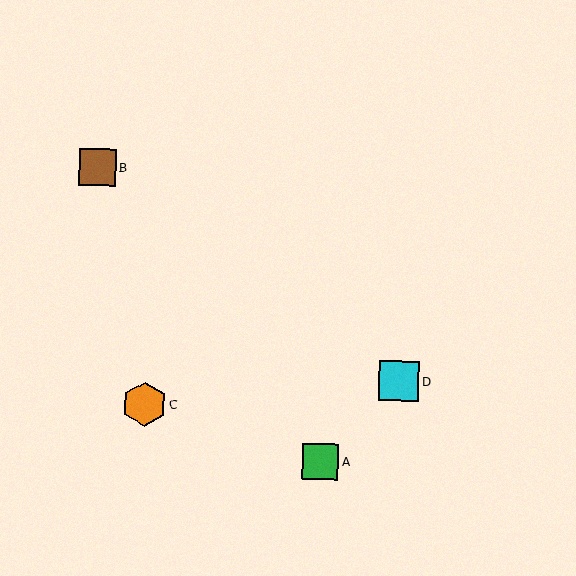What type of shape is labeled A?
Shape A is a green square.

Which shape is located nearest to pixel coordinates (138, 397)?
The orange hexagon (labeled C) at (145, 404) is nearest to that location.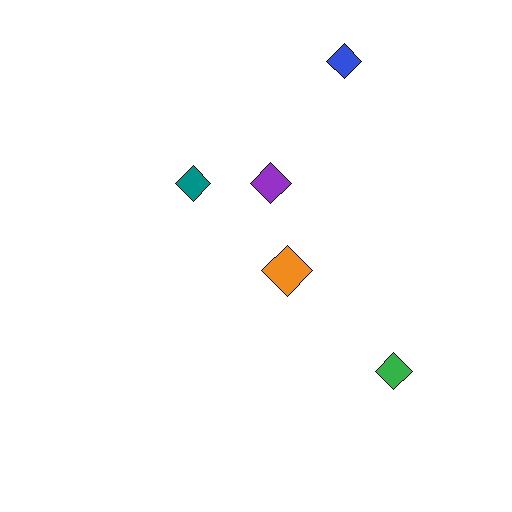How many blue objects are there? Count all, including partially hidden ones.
There is 1 blue object.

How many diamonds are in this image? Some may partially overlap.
There are 5 diamonds.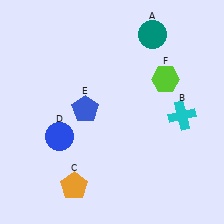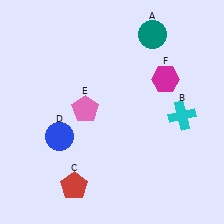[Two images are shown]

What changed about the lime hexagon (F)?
In Image 1, F is lime. In Image 2, it changed to magenta.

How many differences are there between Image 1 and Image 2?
There are 3 differences between the two images.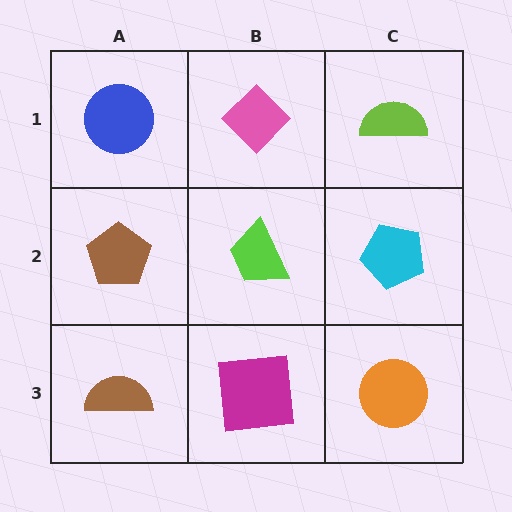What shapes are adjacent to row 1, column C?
A cyan pentagon (row 2, column C), a pink diamond (row 1, column B).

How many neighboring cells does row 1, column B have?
3.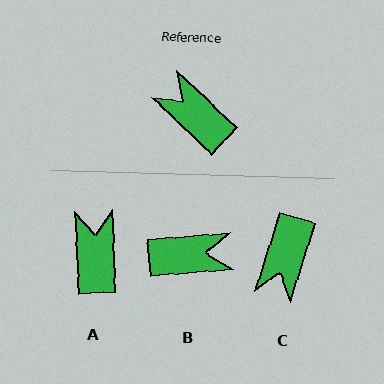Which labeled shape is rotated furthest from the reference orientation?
B, about 131 degrees away.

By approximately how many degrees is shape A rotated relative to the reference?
Approximately 44 degrees clockwise.